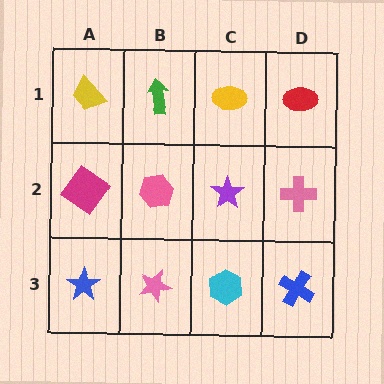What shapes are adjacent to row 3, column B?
A pink hexagon (row 2, column B), a blue star (row 3, column A), a cyan hexagon (row 3, column C).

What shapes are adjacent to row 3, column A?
A magenta diamond (row 2, column A), a pink star (row 3, column B).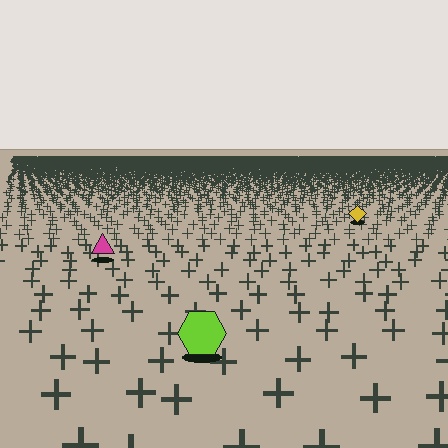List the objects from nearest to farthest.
From nearest to farthest: the lime hexagon, the magenta triangle, the yellow diamond.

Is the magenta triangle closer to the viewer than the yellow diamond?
Yes. The magenta triangle is closer — you can tell from the texture gradient: the ground texture is coarser near it.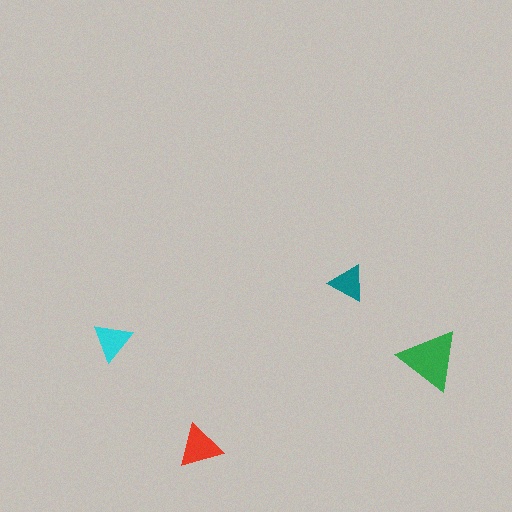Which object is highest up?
The teal triangle is topmost.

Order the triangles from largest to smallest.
the green one, the red one, the cyan one, the teal one.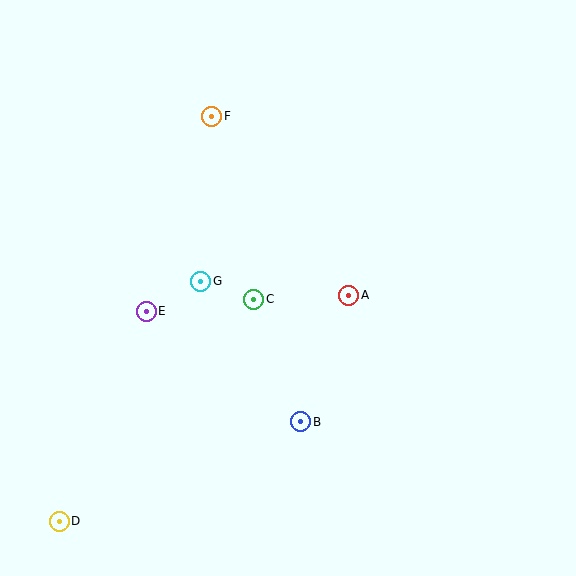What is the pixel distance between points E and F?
The distance between E and F is 206 pixels.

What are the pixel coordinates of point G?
Point G is at (200, 281).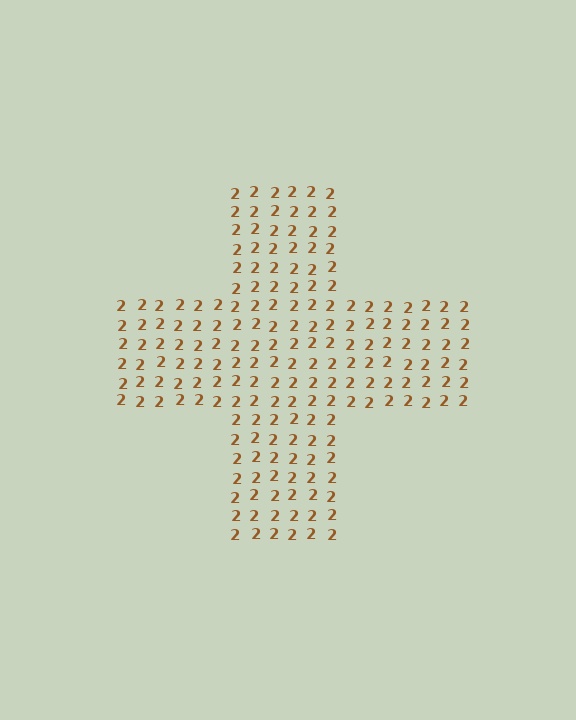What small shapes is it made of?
It is made of small digit 2's.